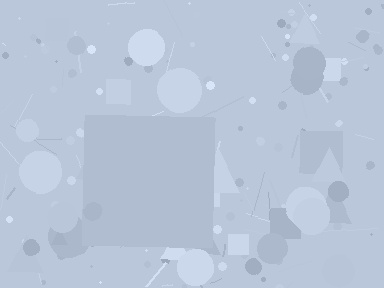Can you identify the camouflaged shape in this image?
The camouflaged shape is a square.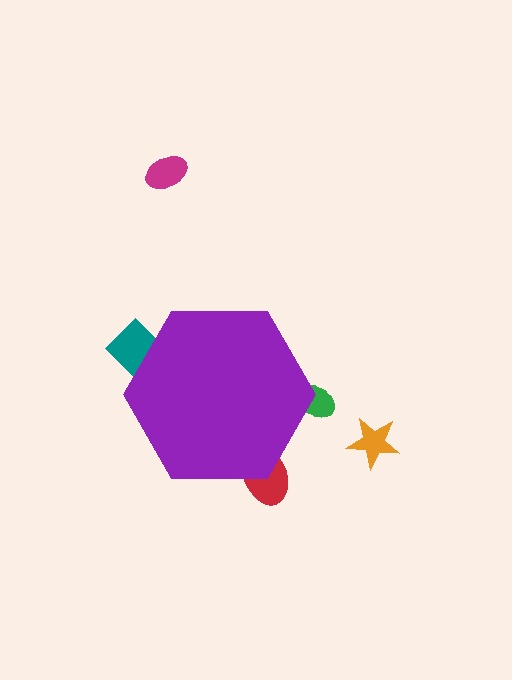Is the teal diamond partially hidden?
Yes, the teal diamond is partially hidden behind the purple hexagon.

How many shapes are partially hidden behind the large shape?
3 shapes are partially hidden.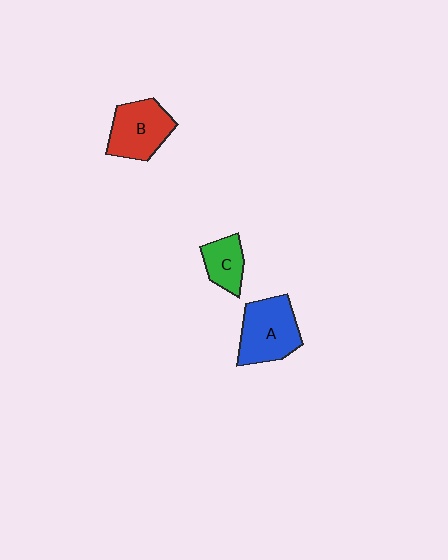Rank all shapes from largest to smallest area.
From largest to smallest: A (blue), B (red), C (green).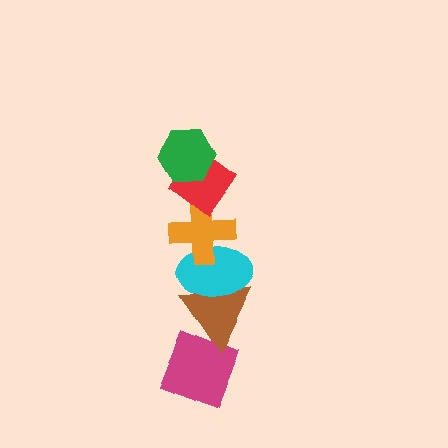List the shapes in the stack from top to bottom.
From top to bottom: the green hexagon, the red diamond, the orange cross, the cyan ellipse, the brown triangle, the magenta diamond.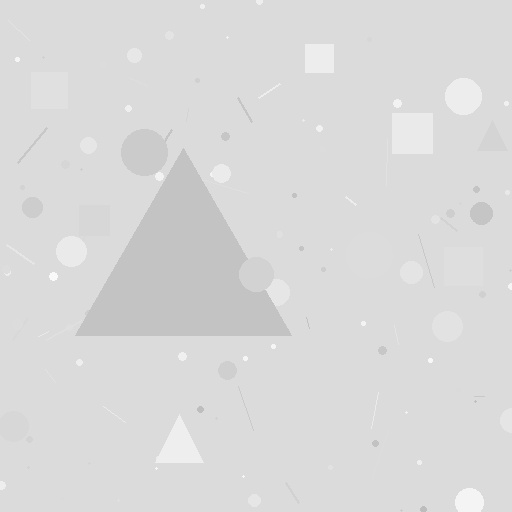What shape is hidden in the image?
A triangle is hidden in the image.